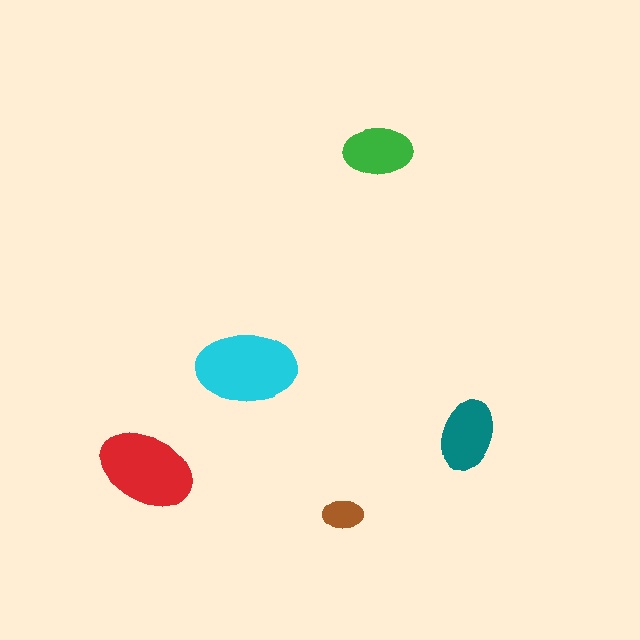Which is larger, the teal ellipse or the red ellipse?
The red one.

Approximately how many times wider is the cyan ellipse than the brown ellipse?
About 2.5 times wider.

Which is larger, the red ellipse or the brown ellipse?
The red one.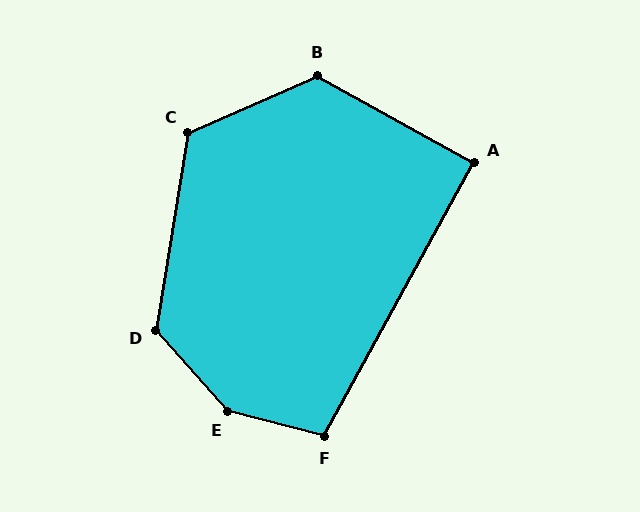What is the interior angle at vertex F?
Approximately 104 degrees (obtuse).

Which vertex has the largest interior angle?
E, at approximately 146 degrees.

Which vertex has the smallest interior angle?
A, at approximately 90 degrees.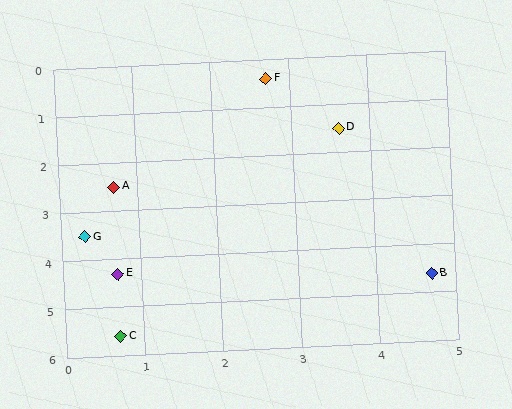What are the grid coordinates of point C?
Point C is at approximately (0.7, 5.6).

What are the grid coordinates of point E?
Point E is at approximately (0.7, 4.3).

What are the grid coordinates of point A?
Point A is at approximately (0.7, 2.5).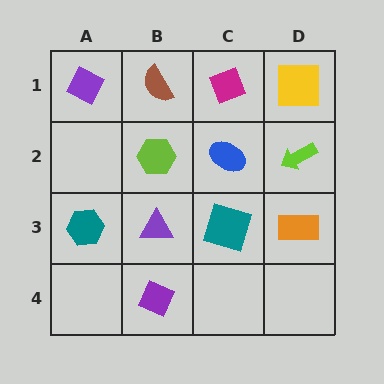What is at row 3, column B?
A purple triangle.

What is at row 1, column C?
A magenta diamond.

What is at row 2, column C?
A blue ellipse.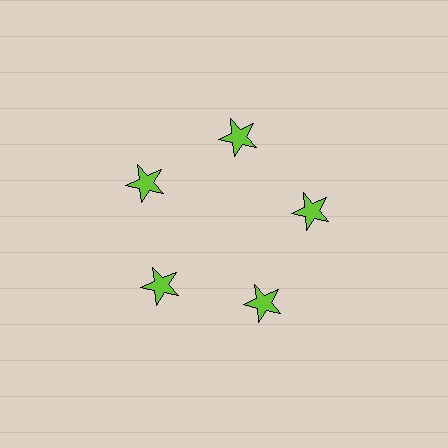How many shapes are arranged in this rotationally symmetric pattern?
There are 5 shapes, arranged in 5 groups of 1.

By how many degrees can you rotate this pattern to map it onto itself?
The pattern maps onto itself every 72 degrees of rotation.